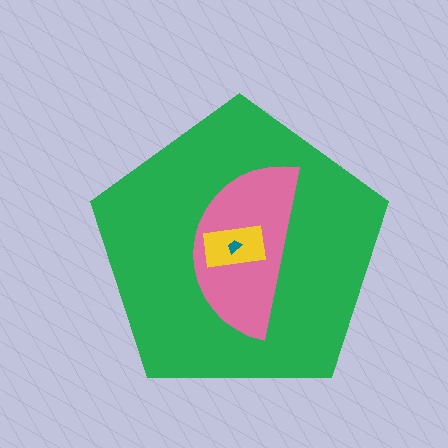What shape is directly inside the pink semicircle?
The yellow rectangle.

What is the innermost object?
The teal trapezoid.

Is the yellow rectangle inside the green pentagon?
Yes.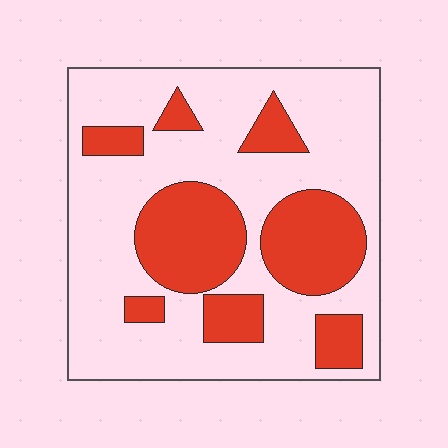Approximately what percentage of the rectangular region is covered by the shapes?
Approximately 30%.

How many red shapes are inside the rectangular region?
8.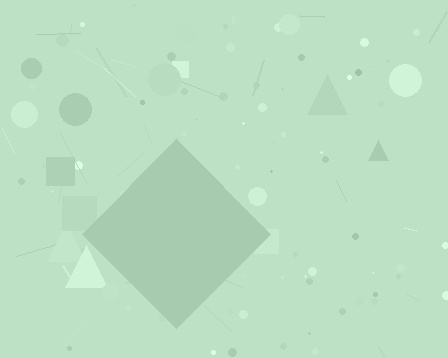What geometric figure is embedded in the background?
A diamond is embedded in the background.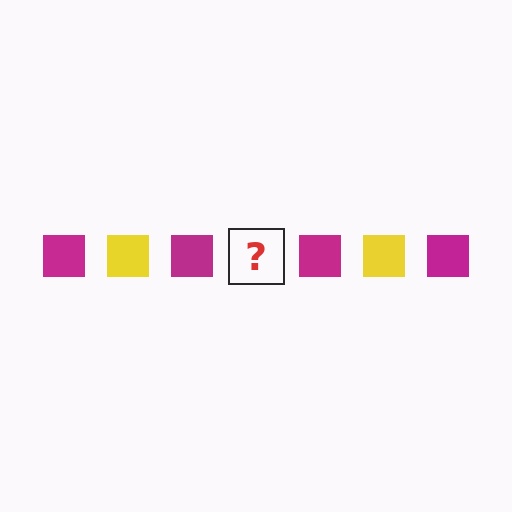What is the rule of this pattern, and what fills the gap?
The rule is that the pattern cycles through magenta, yellow squares. The gap should be filled with a yellow square.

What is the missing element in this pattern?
The missing element is a yellow square.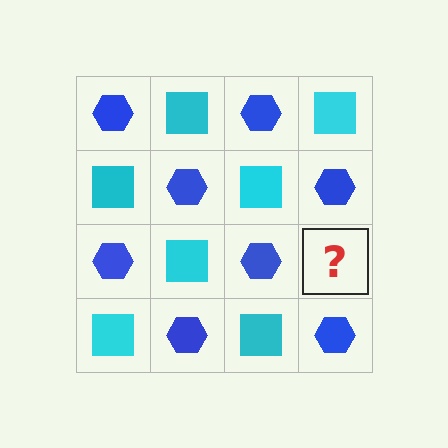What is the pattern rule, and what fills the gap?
The rule is that it alternates blue hexagon and cyan square in a checkerboard pattern. The gap should be filled with a cyan square.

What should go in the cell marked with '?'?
The missing cell should contain a cyan square.